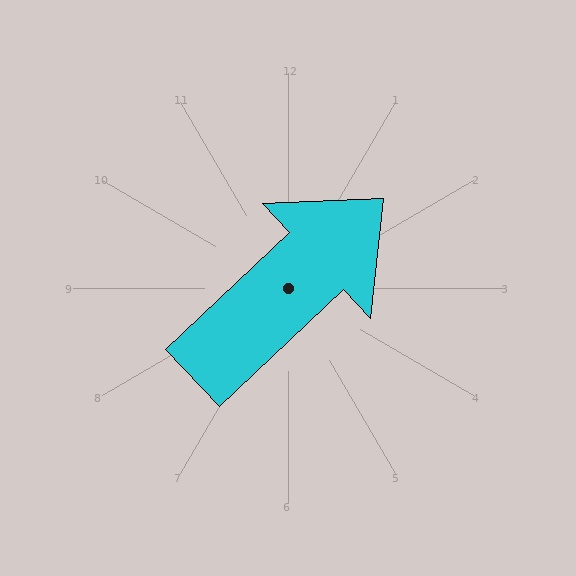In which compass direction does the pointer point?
Northeast.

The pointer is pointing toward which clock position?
Roughly 2 o'clock.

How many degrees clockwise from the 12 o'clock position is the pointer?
Approximately 47 degrees.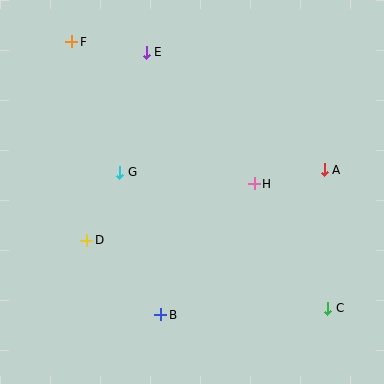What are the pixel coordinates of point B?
Point B is at (161, 315).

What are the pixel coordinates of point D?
Point D is at (87, 240).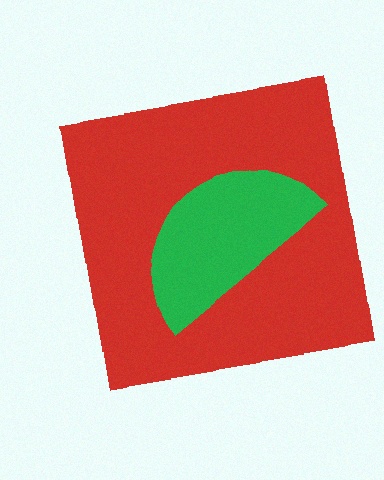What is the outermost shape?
The red square.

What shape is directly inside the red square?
The green semicircle.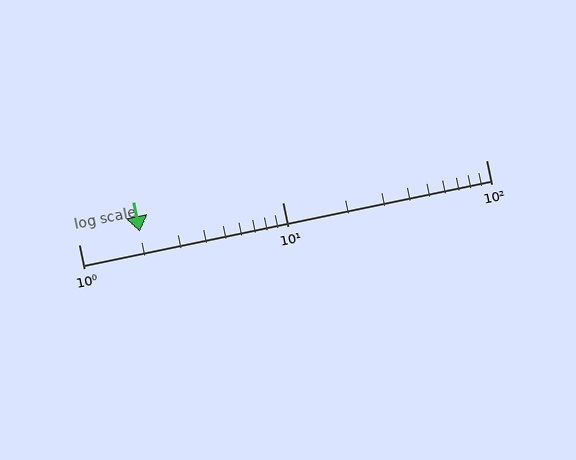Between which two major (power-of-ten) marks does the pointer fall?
The pointer is between 1 and 10.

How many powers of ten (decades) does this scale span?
The scale spans 2 decades, from 1 to 100.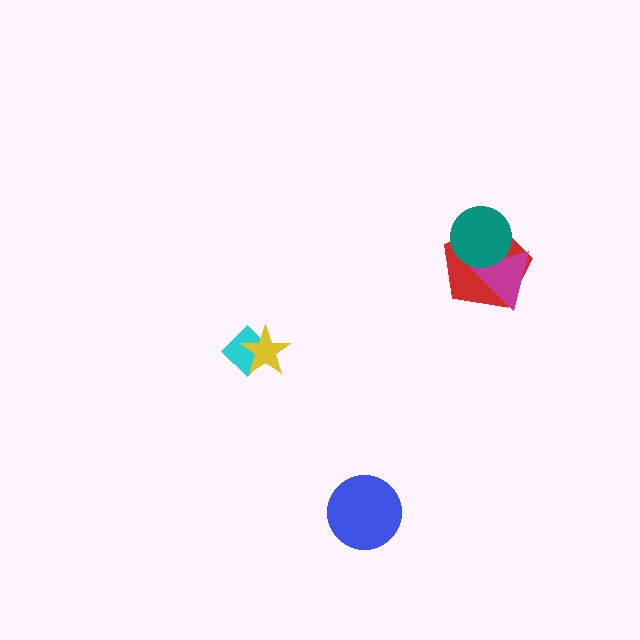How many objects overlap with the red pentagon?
2 objects overlap with the red pentagon.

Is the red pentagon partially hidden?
Yes, it is partially covered by another shape.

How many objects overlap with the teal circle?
2 objects overlap with the teal circle.